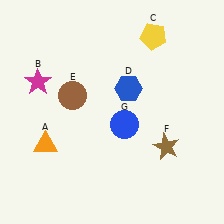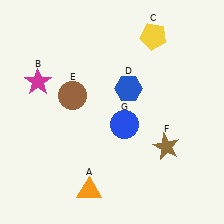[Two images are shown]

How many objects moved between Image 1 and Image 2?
1 object moved between the two images.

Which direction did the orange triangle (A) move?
The orange triangle (A) moved down.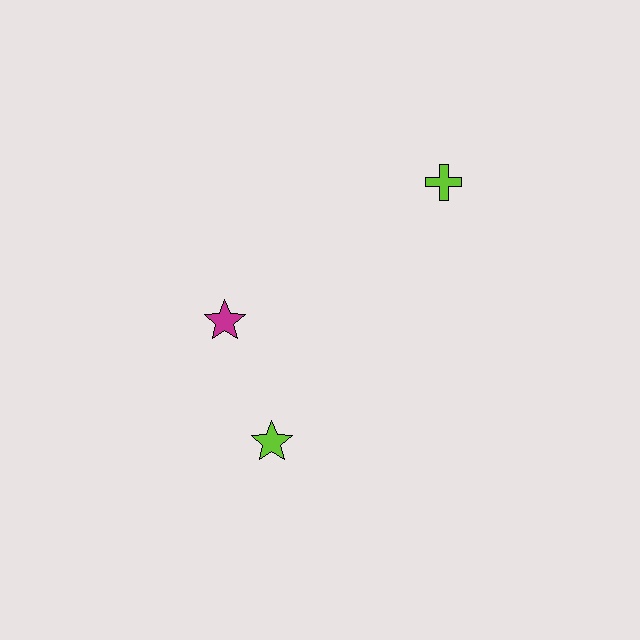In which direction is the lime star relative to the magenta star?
The lime star is below the magenta star.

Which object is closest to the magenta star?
The lime star is closest to the magenta star.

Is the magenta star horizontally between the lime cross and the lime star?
No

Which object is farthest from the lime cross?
The lime star is farthest from the lime cross.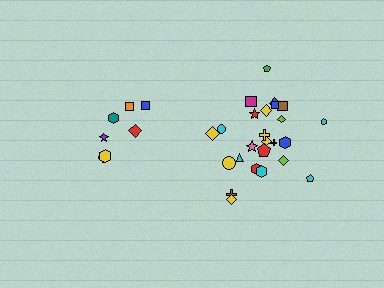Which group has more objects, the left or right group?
The right group.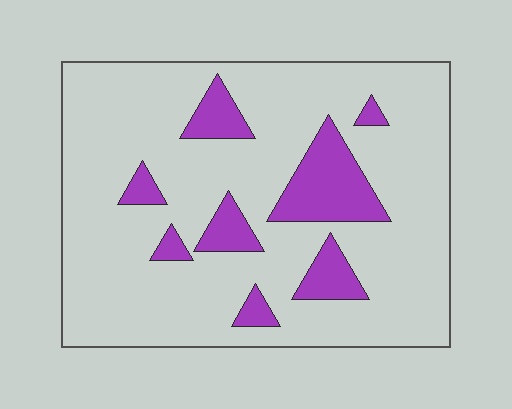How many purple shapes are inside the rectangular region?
8.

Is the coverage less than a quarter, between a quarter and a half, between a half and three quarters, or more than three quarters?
Less than a quarter.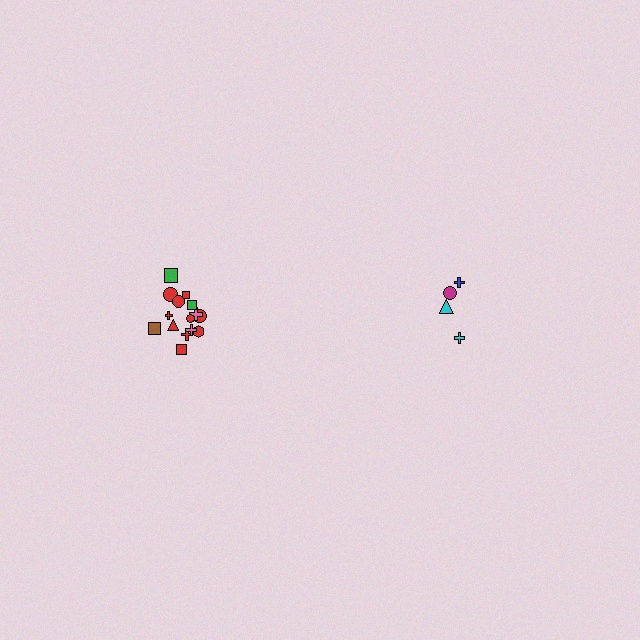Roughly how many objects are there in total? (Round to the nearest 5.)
Roughly 20 objects in total.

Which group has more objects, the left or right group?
The left group.